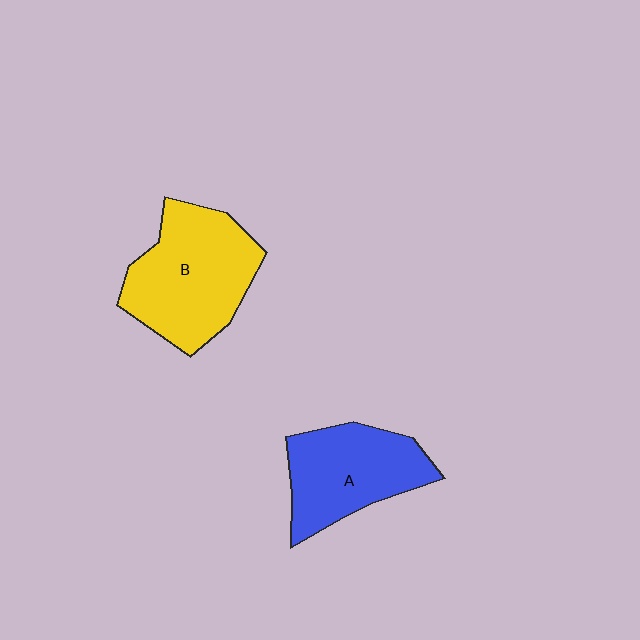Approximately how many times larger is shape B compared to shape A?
Approximately 1.2 times.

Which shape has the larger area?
Shape B (yellow).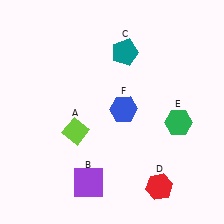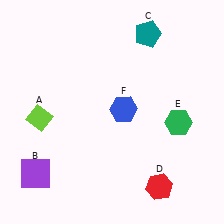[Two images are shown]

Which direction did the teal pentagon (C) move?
The teal pentagon (C) moved right.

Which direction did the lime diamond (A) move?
The lime diamond (A) moved left.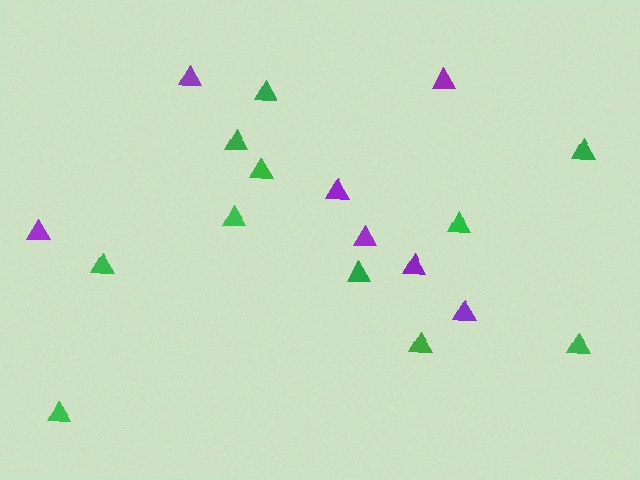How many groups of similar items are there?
There are 2 groups: one group of purple triangles (7) and one group of green triangles (11).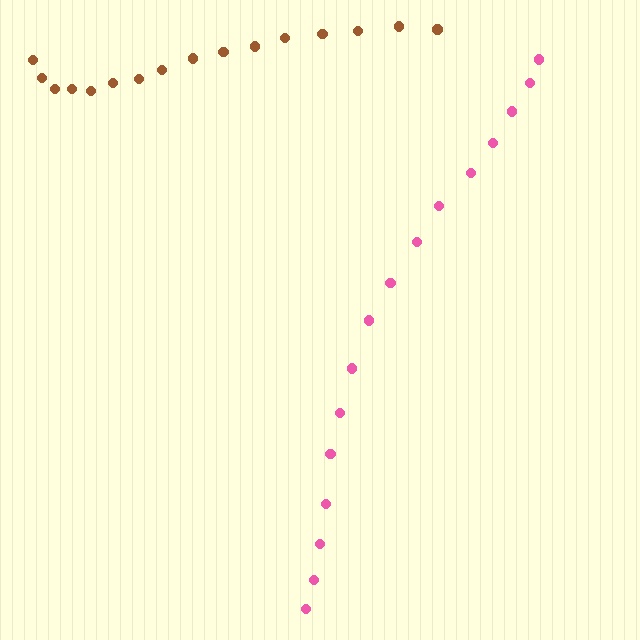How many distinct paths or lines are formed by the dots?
There are 2 distinct paths.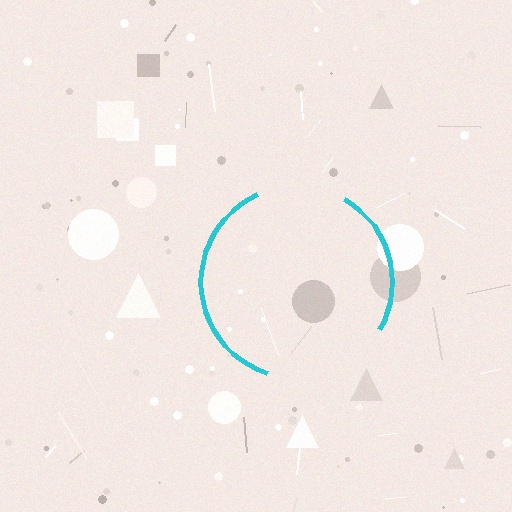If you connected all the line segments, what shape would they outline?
They would outline a circle.